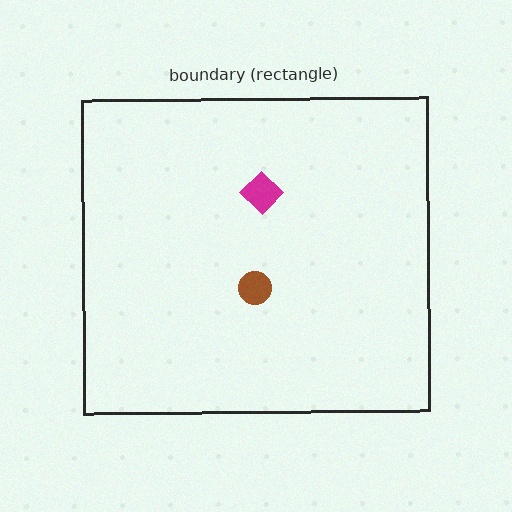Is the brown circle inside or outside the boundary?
Inside.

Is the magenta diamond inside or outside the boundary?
Inside.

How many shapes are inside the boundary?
2 inside, 0 outside.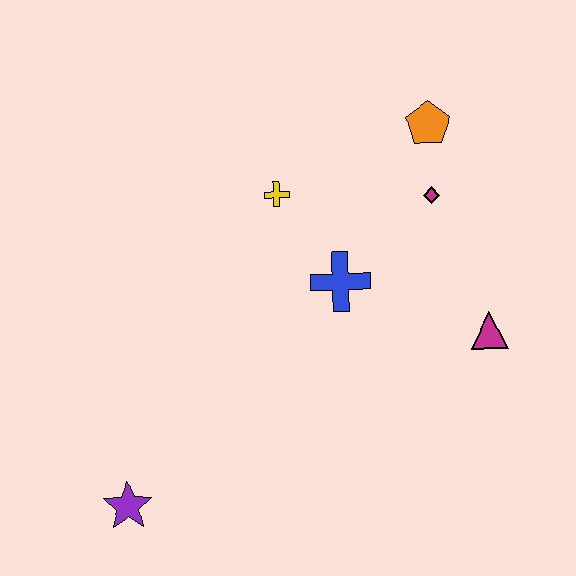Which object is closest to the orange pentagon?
The magenta diamond is closest to the orange pentagon.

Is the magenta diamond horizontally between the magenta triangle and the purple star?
Yes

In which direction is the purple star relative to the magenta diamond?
The purple star is to the left of the magenta diamond.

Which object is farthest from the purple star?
The orange pentagon is farthest from the purple star.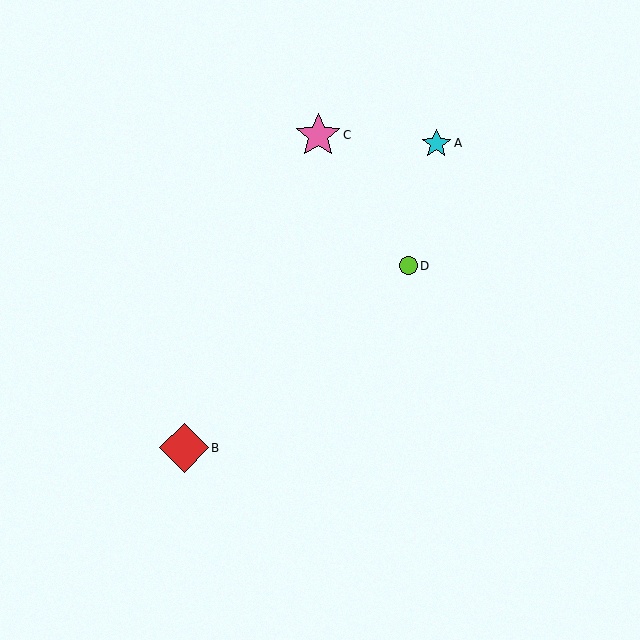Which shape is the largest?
The red diamond (labeled B) is the largest.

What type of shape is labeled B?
Shape B is a red diamond.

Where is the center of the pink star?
The center of the pink star is at (318, 135).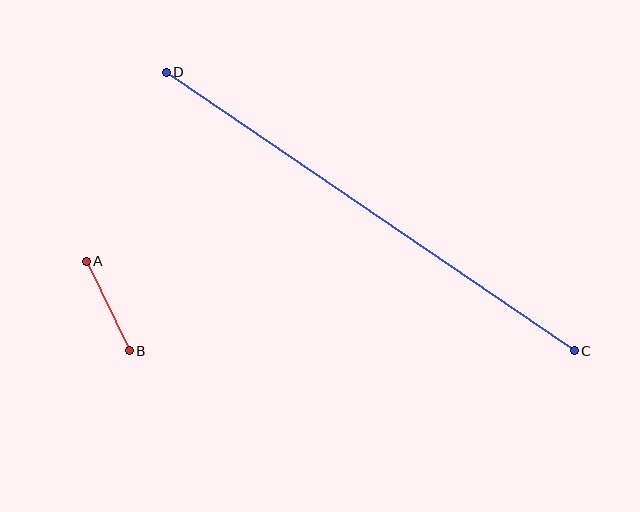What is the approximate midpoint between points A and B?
The midpoint is at approximately (108, 306) pixels.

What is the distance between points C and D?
The distance is approximately 494 pixels.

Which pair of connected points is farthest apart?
Points C and D are farthest apart.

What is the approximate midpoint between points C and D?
The midpoint is at approximately (370, 212) pixels.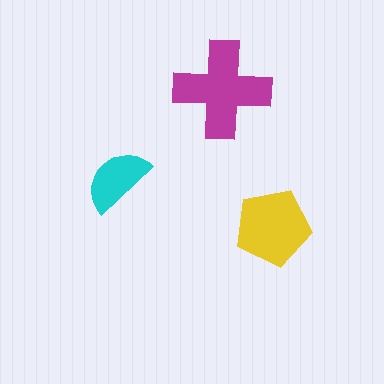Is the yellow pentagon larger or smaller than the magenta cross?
Smaller.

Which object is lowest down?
The yellow pentagon is bottommost.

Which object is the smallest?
The cyan semicircle.